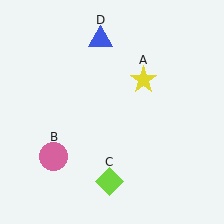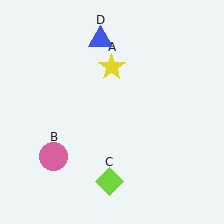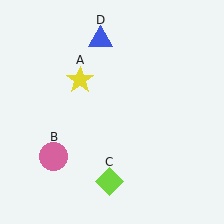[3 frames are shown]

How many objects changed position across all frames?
1 object changed position: yellow star (object A).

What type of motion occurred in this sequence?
The yellow star (object A) rotated counterclockwise around the center of the scene.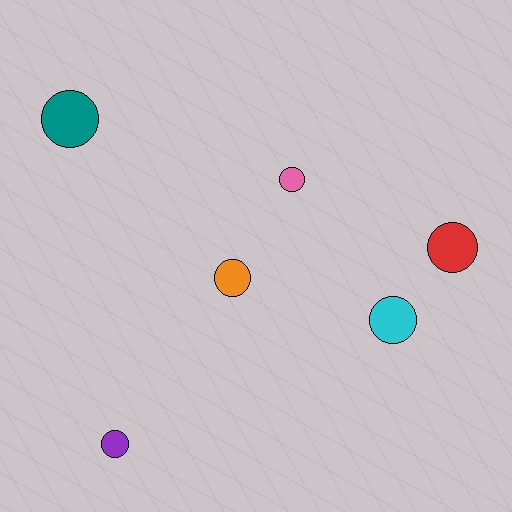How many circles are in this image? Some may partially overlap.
There are 6 circles.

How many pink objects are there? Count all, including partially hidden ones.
There is 1 pink object.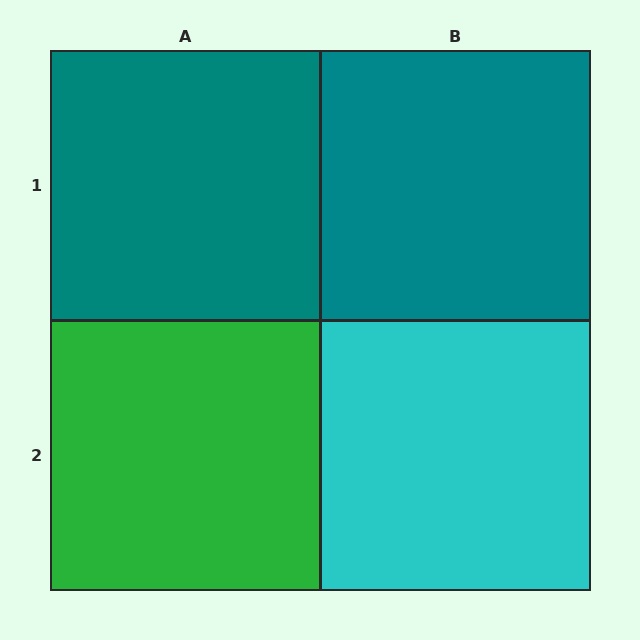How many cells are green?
1 cell is green.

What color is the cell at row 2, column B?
Cyan.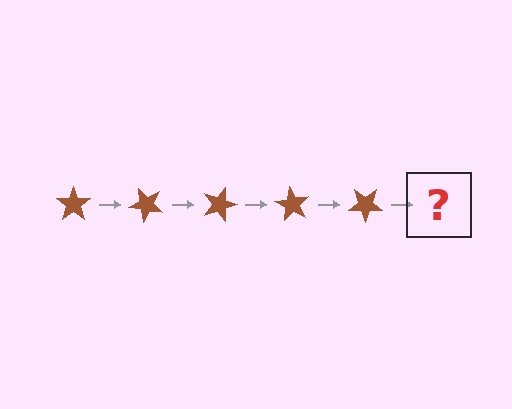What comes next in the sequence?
The next element should be a brown star rotated 225 degrees.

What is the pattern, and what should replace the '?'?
The pattern is that the star rotates 45 degrees each step. The '?' should be a brown star rotated 225 degrees.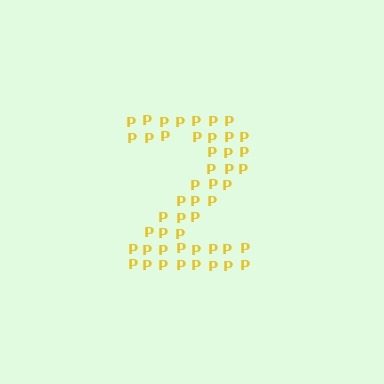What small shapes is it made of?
It is made of small letter P's.